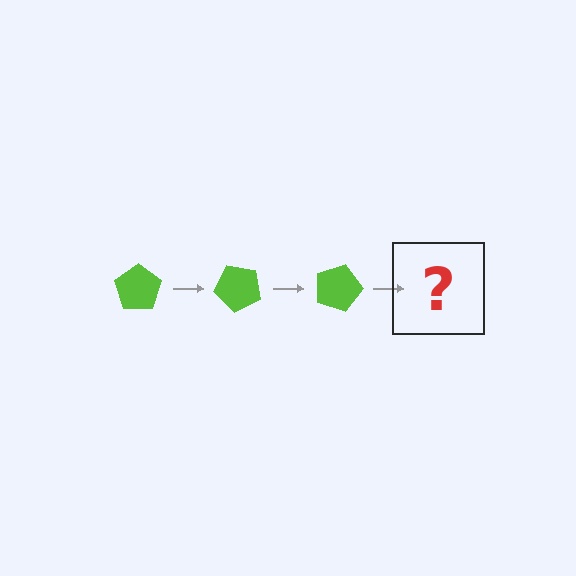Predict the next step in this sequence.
The next step is a lime pentagon rotated 135 degrees.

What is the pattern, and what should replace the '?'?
The pattern is that the pentagon rotates 45 degrees each step. The '?' should be a lime pentagon rotated 135 degrees.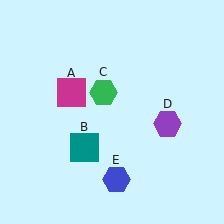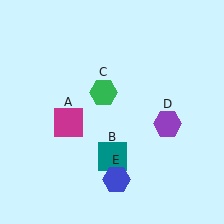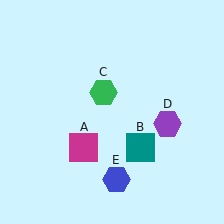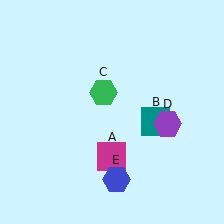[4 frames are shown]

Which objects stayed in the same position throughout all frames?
Green hexagon (object C) and purple hexagon (object D) and blue hexagon (object E) remained stationary.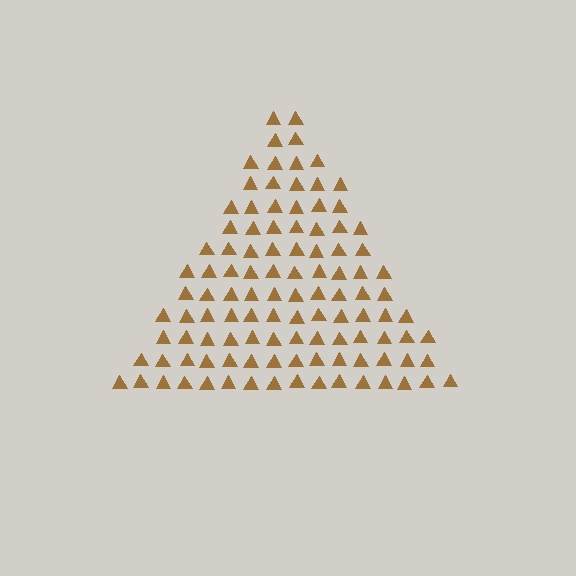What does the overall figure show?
The overall figure shows a triangle.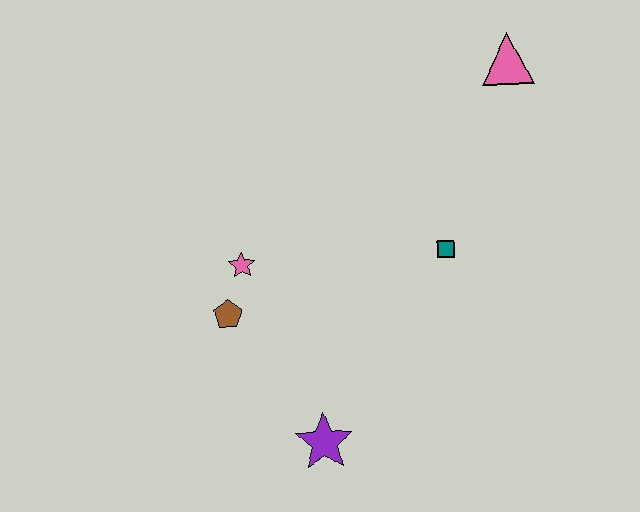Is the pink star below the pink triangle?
Yes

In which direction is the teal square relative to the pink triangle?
The teal square is below the pink triangle.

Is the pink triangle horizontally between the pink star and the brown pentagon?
No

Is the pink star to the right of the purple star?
No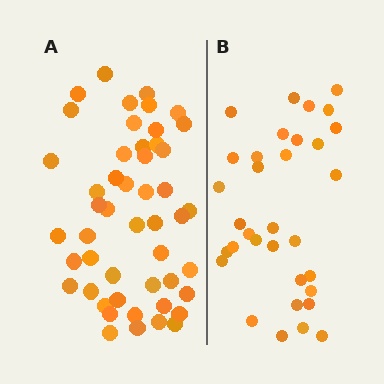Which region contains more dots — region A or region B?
Region A (the left region) has more dots.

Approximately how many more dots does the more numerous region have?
Region A has approximately 15 more dots than region B.